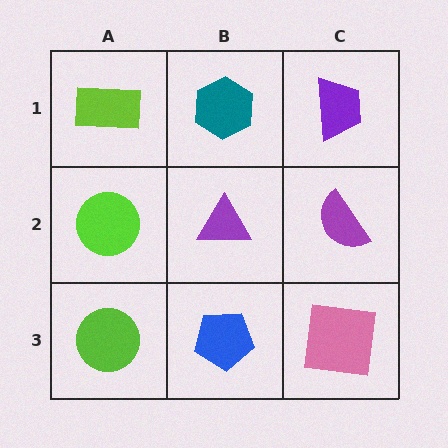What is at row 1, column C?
A purple trapezoid.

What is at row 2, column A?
A lime circle.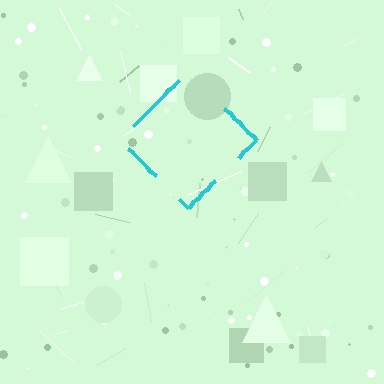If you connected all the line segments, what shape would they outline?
They would outline a diamond.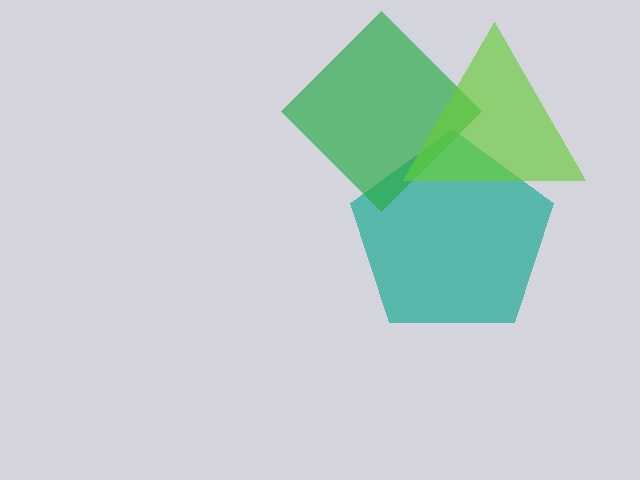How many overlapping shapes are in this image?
There are 3 overlapping shapes in the image.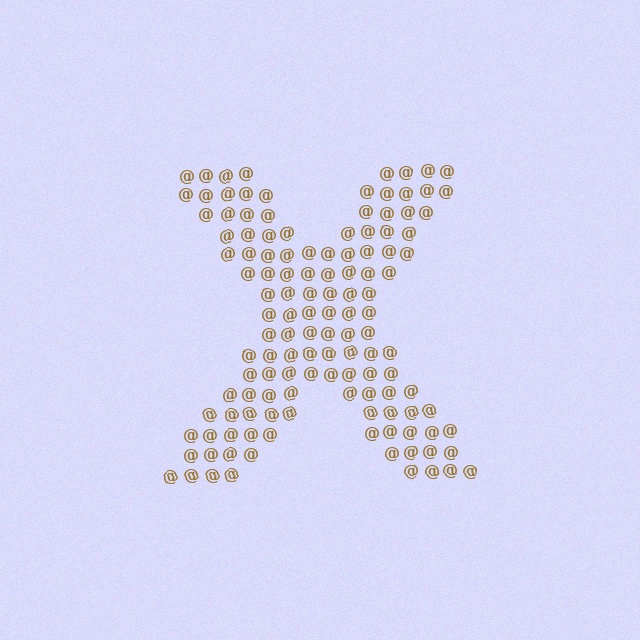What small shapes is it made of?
It is made of small at signs.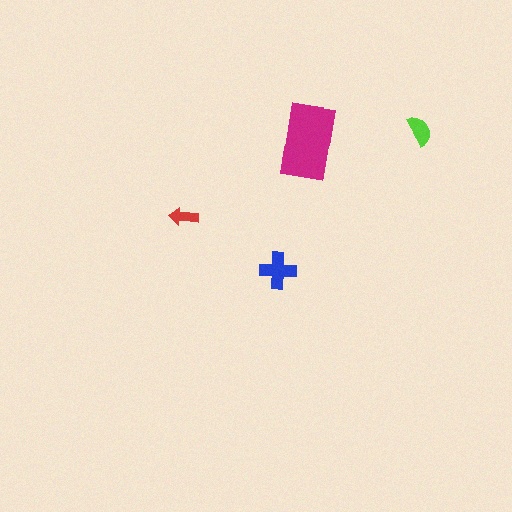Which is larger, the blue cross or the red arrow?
The blue cross.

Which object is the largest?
The magenta rectangle.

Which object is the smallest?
The red arrow.